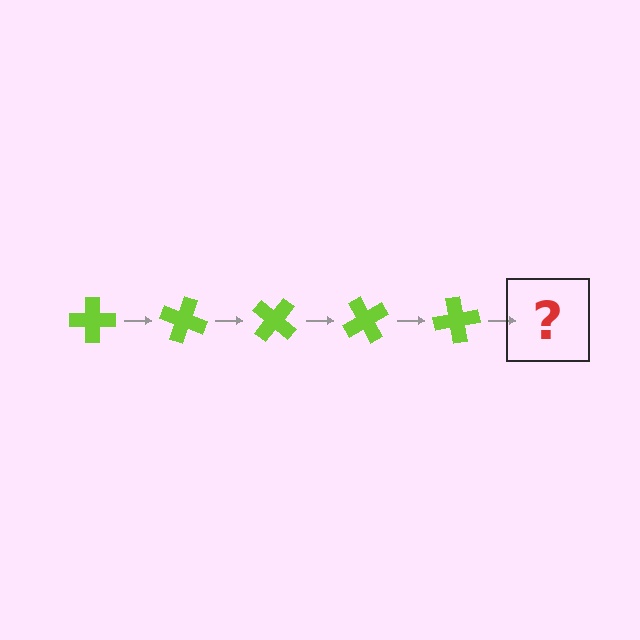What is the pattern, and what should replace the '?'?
The pattern is that the cross rotates 20 degrees each step. The '?' should be a lime cross rotated 100 degrees.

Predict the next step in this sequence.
The next step is a lime cross rotated 100 degrees.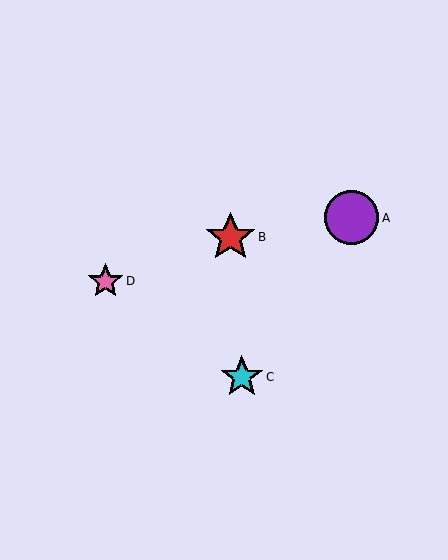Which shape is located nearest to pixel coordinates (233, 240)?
The red star (labeled B) at (231, 237) is nearest to that location.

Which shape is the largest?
The purple circle (labeled A) is the largest.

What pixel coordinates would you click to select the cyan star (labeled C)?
Click at (242, 377) to select the cyan star C.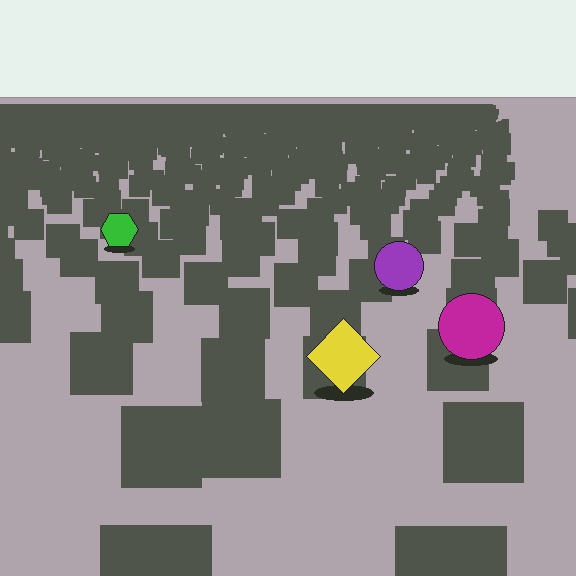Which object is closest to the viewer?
The yellow diamond is closest. The texture marks near it are larger and more spread out.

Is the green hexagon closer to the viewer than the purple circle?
No. The purple circle is closer — you can tell from the texture gradient: the ground texture is coarser near it.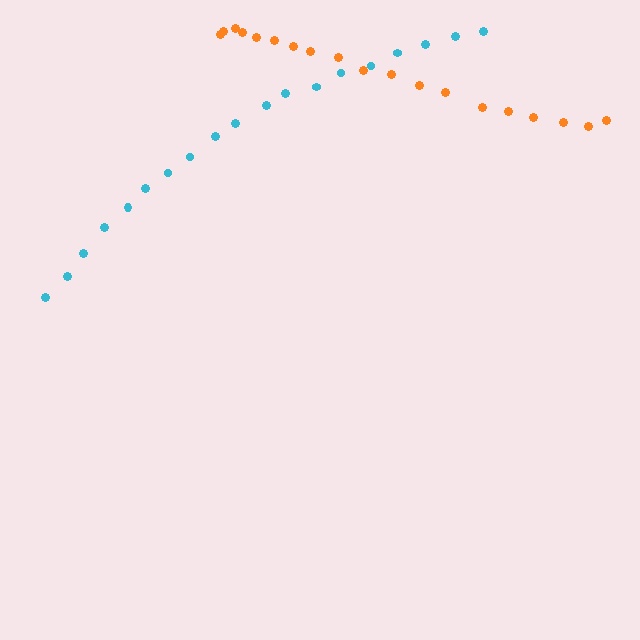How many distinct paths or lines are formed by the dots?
There are 2 distinct paths.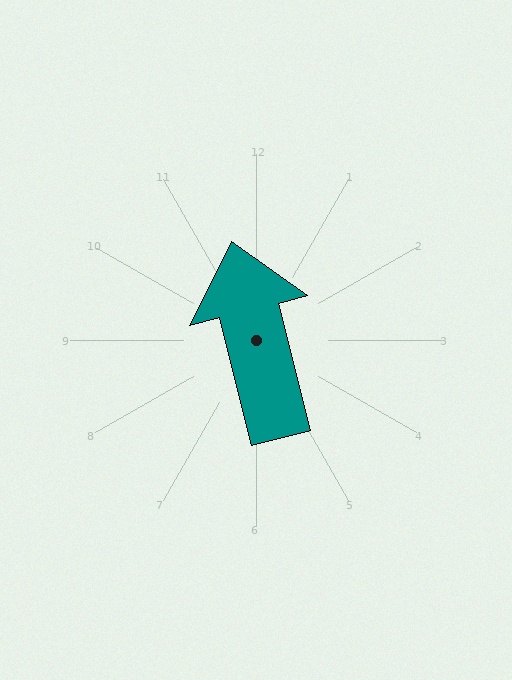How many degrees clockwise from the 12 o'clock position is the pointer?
Approximately 346 degrees.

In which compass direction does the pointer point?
North.